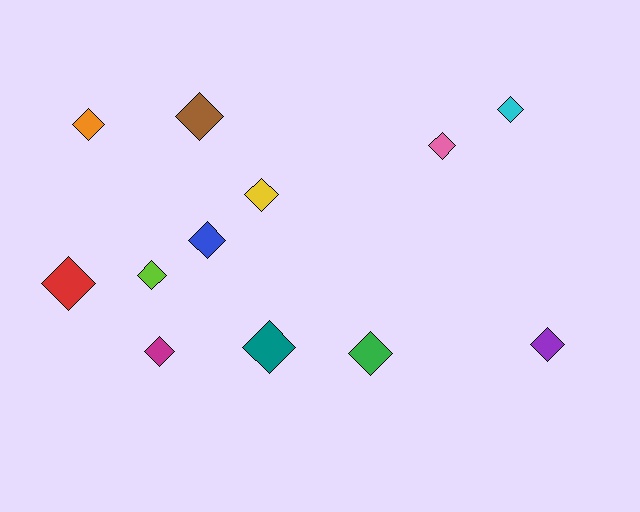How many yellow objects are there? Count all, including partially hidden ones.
There is 1 yellow object.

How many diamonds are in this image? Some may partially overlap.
There are 12 diamonds.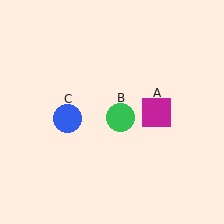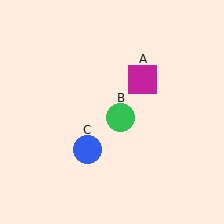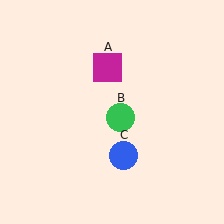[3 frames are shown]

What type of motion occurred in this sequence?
The magenta square (object A), blue circle (object C) rotated counterclockwise around the center of the scene.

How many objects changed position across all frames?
2 objects changed position: magenta square (object A), blue circle (object C).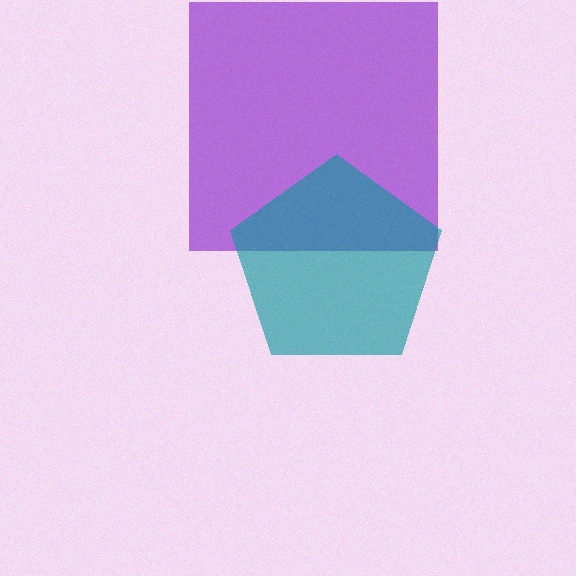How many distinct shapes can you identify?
There are 2 distinct shapes: a purple square, a teal pentagon.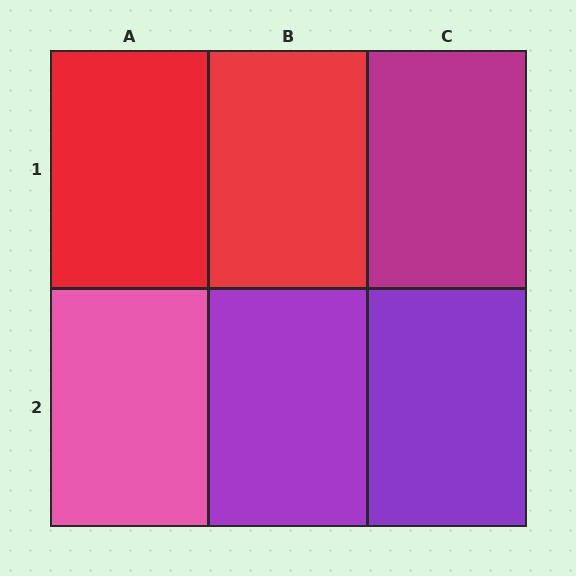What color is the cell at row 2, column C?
Purple.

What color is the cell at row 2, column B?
Purple.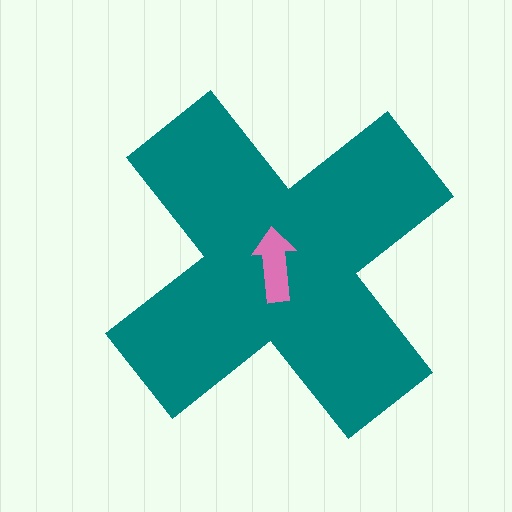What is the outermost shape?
The teal cross.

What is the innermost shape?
The pink arrow.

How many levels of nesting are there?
2.